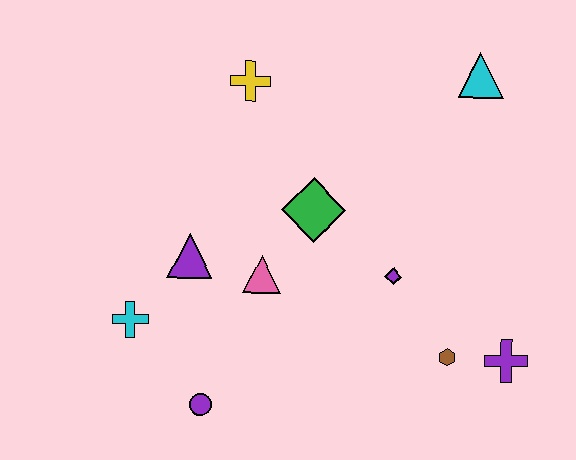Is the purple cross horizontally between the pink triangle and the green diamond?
No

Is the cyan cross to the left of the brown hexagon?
Yes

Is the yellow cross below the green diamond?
No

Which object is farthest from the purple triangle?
The cyan triangle is farthest from the purple triangle.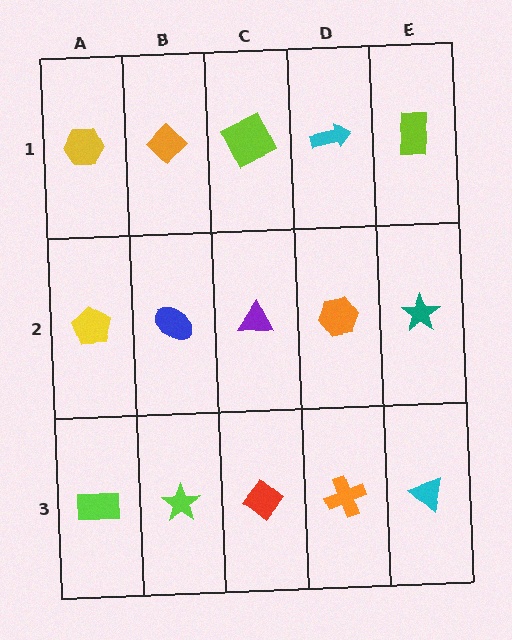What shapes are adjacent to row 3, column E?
A teal star (row 2, column E), an orange cross (row 3, column D).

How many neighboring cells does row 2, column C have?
4.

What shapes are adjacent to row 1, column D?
An orange hexagon (row 2, column D), a lime square (row 1, column C), a lime rectangle (row 1, column E).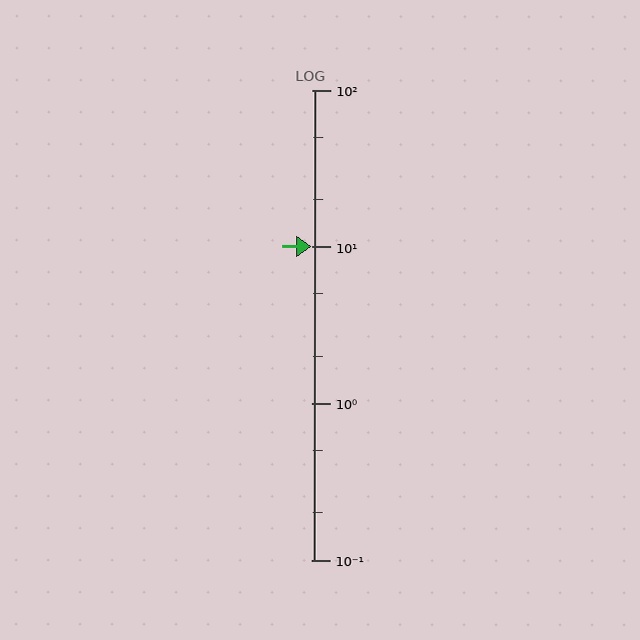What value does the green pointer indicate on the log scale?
The pointer indicates approximately 10.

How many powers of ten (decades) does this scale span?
The scale spans 3 decades, from 0.1 to 100.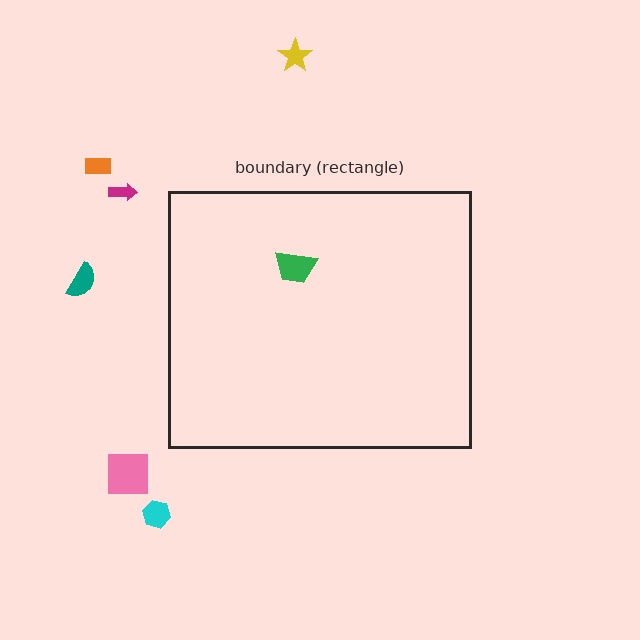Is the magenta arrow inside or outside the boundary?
Outside.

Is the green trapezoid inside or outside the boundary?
Inside.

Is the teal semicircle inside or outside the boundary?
Outside.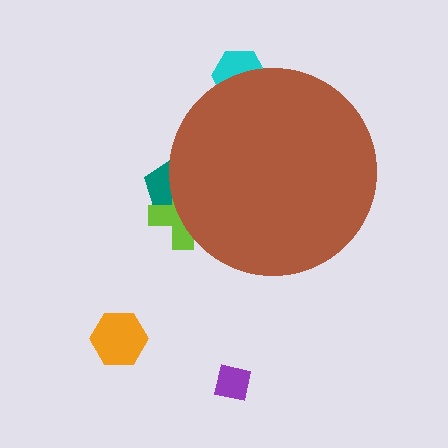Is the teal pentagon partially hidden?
Yes, the teal pentagon is partially hidden behind the brown circle.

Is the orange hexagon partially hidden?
No, the orange hexagon is fully visible.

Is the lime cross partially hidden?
Yes, the lime cross is partially hidden behind the brown circle.